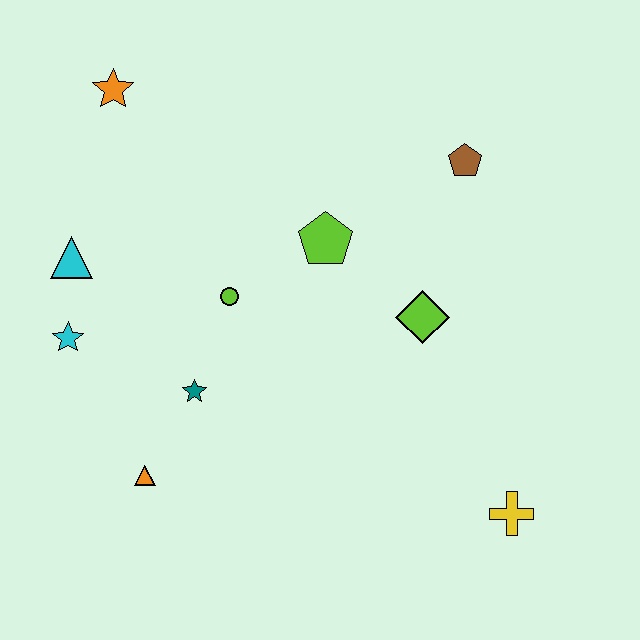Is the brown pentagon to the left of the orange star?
No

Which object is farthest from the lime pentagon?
The yellow cross is farthest from the lime pentagon.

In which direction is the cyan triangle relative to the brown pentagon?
The cyan triangle is to the left of the brown pentagon.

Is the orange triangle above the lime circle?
No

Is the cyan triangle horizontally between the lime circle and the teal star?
No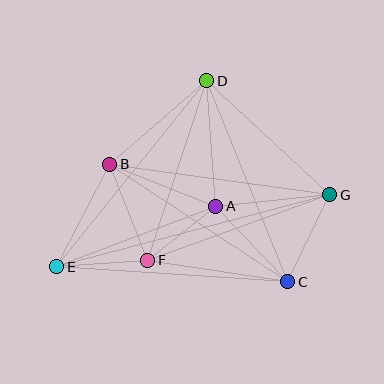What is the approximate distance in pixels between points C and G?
The distance between C and G is approximately 97 pixels.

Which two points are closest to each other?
Points A and F are closest to each other.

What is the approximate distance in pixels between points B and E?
The distance between B and E is approximately 116 pixels.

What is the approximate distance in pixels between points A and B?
The distance between A and B is approximately 114 pixels.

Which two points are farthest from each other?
Points E and G are farthest from each other.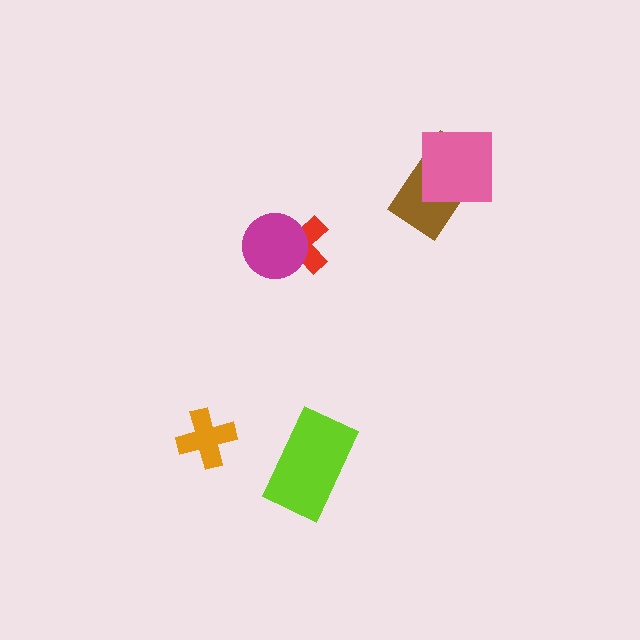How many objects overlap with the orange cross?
0 objects overlap with the orange cross.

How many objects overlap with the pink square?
1 object overlaps with the pink square.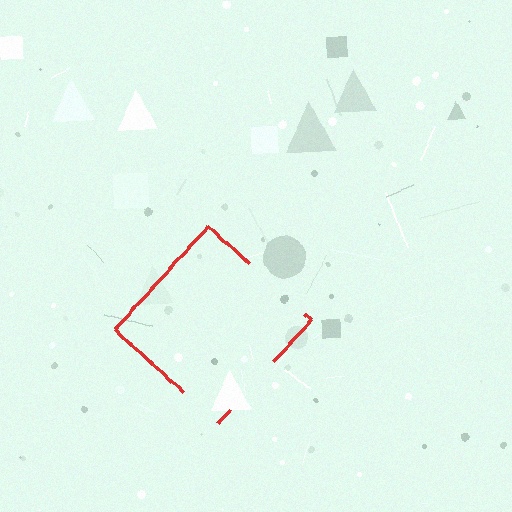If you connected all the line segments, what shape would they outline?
They would outline a diamond.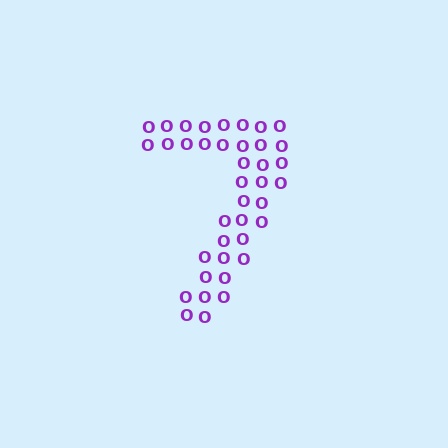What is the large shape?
The large shape is the digit 7.